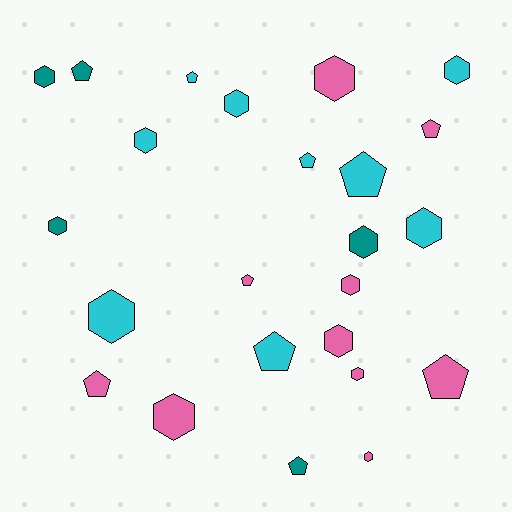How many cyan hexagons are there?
There are 5 cyan hexagons.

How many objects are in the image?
There are 24 objects.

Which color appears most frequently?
Pink, with 10 objects.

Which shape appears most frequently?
Hexagon, with 14 objects.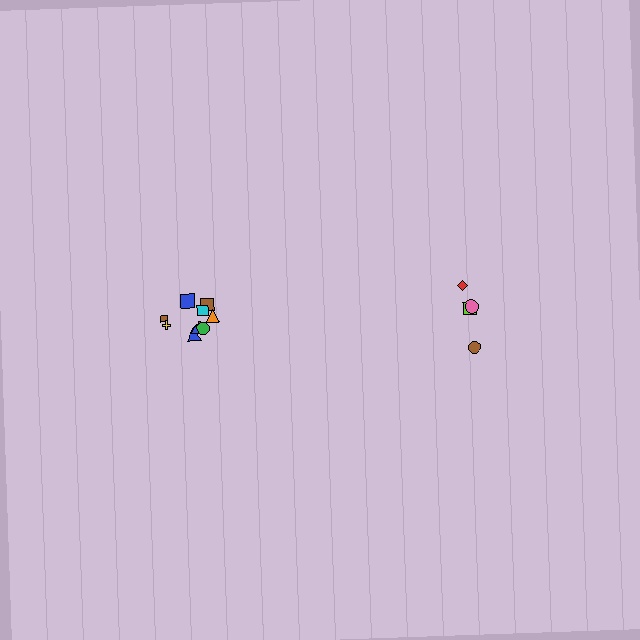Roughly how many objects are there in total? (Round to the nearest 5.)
Roughly 15 objects in total.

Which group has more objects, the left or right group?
The left group.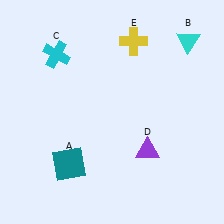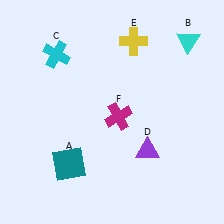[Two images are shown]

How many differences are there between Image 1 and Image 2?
There is 1 difference between the two images.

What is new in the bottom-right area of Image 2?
A magenta cross (F) was added in the bottom-right area of Image 2.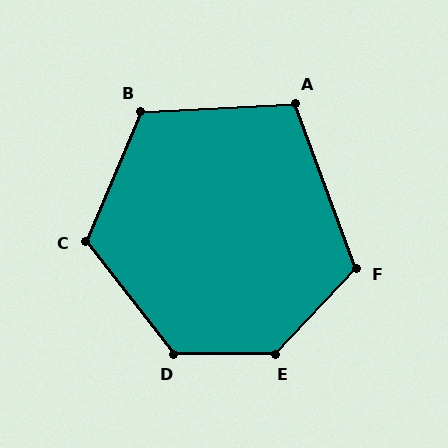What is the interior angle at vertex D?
Approximately 128 degrees (obtuse).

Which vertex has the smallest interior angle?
A, at approximately 108 degrees.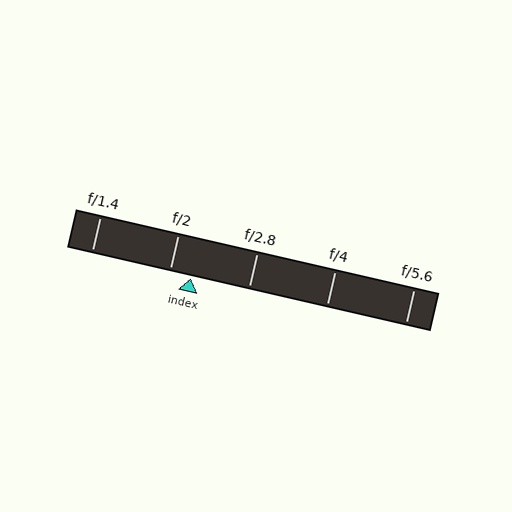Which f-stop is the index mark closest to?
The index mark is closest to f/2.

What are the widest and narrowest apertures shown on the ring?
The widest aperture shown is f/1.4 and the narrowest is f/5.6.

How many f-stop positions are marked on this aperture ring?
There are 5 f-stop positions marked.